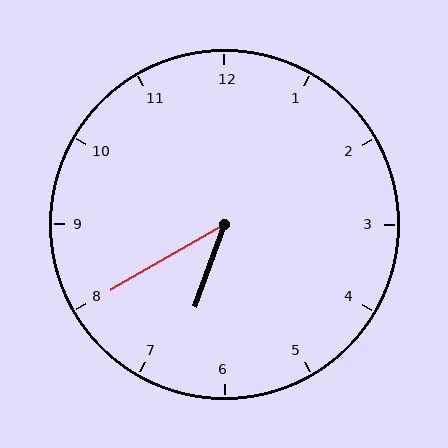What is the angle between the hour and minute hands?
Approximately 40 degrees.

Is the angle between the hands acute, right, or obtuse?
It is acute.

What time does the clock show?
6:40.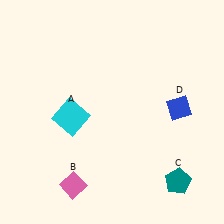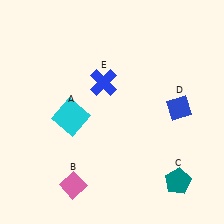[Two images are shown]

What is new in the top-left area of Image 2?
A blue cross (E) was added in the top-left area of Image 2.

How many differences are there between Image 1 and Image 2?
There is 1 difference between the two images.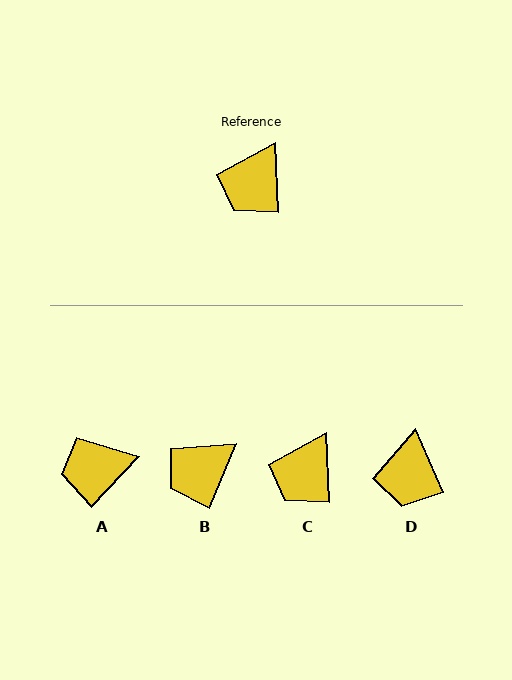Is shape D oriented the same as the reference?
No, it is off by about 21 degrees.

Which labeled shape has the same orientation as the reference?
C.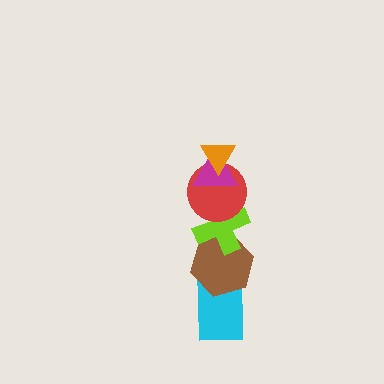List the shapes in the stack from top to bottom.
From top to bottom: the orange triangle, the magenta triangle, the red circle, the lime cross, the brown hexagon, the cyan rectangle.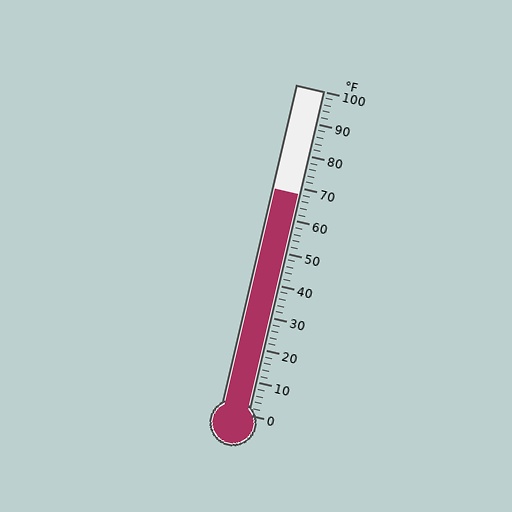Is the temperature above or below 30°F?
The temperature is above 30°F.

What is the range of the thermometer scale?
The thermometer scale ranges from 0°F to 100°F.